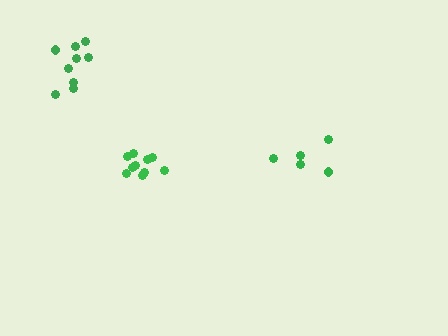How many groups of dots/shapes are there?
There are 3 groups.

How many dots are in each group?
Group 1: 9 dots, Group 2: 5 dots, Group 3: 10 dots (24 total).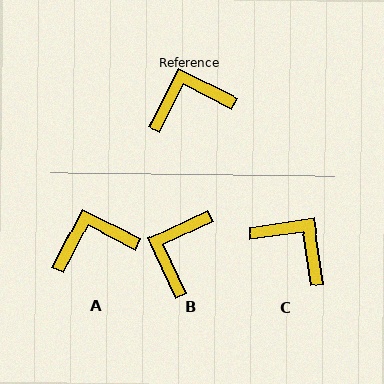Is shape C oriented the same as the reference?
No, it is off by about 55 degrees.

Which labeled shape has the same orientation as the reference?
A.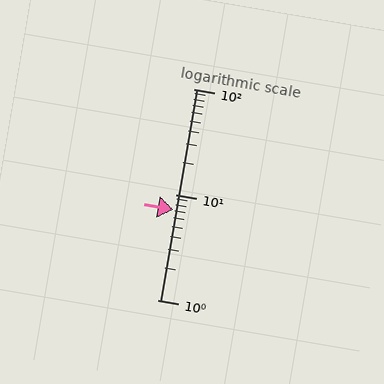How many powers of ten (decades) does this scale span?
The scale spans 2 decades, from 1 to 100.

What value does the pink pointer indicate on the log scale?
The pointer indicates approximately 7.1.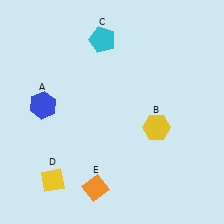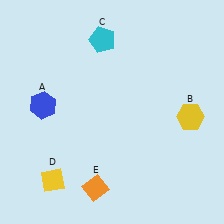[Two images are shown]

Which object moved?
The yellow hexagon (B) moved right.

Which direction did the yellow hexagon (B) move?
The yellow hexagon (B) moved right.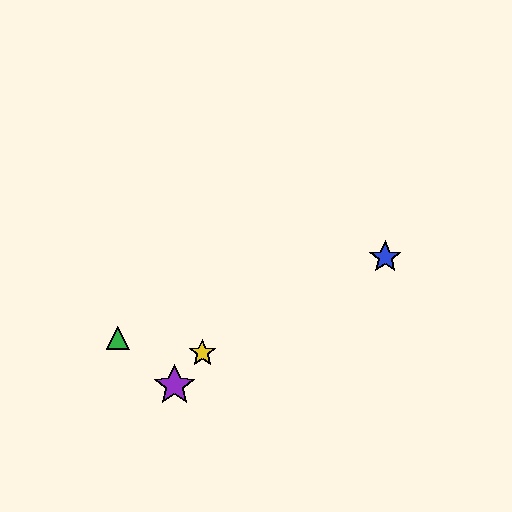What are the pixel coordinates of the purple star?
The purple star is at (175, 386).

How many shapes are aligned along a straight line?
3 shapes (the red star, the yellow star, the purple star) are aligned along a straight line.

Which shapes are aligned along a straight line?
The red star, the yellow star, the purple star are aligned along a straight line.